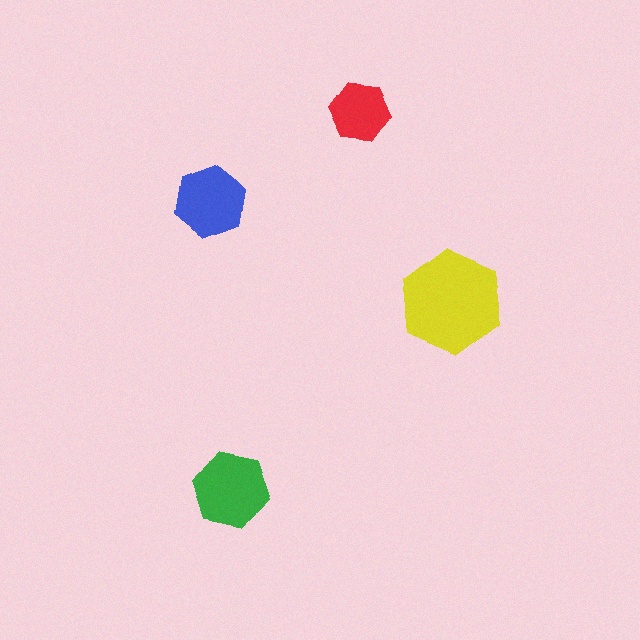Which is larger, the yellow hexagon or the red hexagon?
The yellow one.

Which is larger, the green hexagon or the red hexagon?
The green one.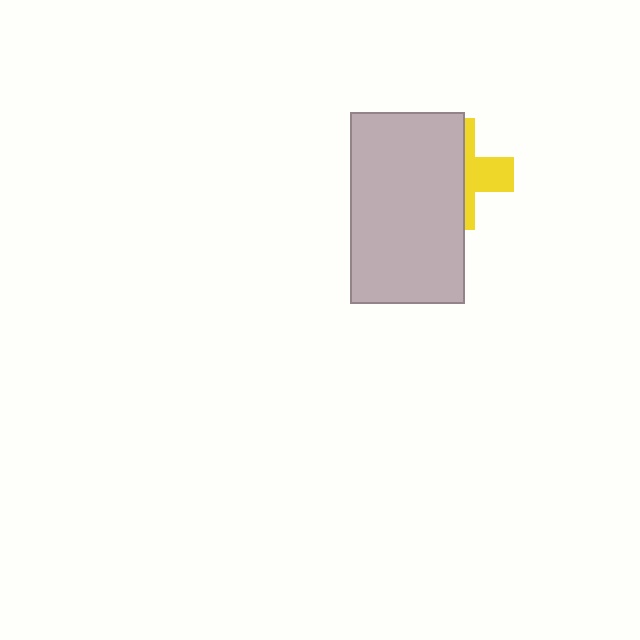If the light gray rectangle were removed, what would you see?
You would see the complete yellow cross.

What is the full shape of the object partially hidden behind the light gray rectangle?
The partially hidden object is a yellow cross.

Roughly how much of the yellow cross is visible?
A small part of it is visible (roughly 37%).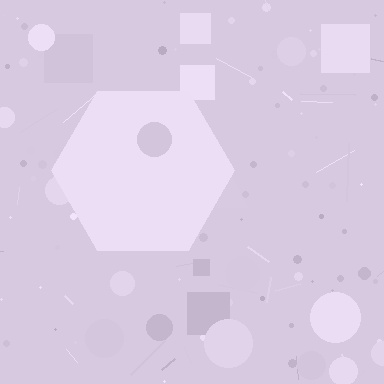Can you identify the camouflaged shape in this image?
The camouflaged shape is a hexagon.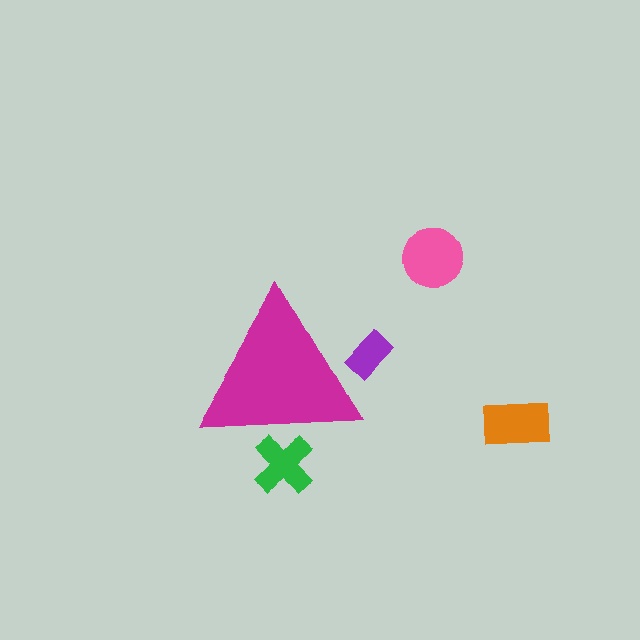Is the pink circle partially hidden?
No, the pink circle is fully visible.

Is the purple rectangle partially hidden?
Yes, the purple rectangle is partially hidden behind the magenta triangle.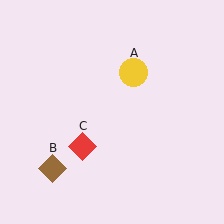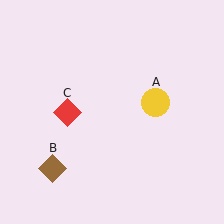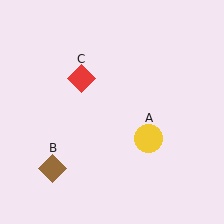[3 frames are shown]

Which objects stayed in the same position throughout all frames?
Brown diamond (object B) remained stationary.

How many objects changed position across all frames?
2 objects changed position: yellow circle (object A), red diamond (object C).